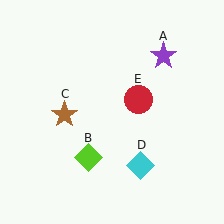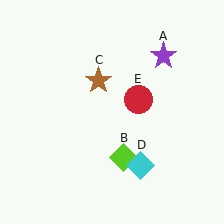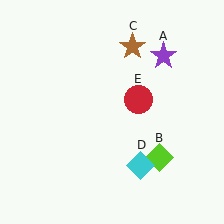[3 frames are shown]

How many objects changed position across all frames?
2 objects changed position: lime diamond (object B), brown star (object C).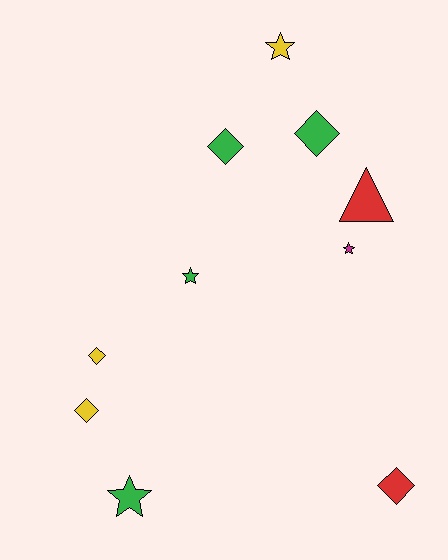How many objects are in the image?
There are 10 objects.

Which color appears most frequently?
Green, with 4 objects.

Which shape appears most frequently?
Diamond, with 5 objects.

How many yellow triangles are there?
There are no yellow triangles.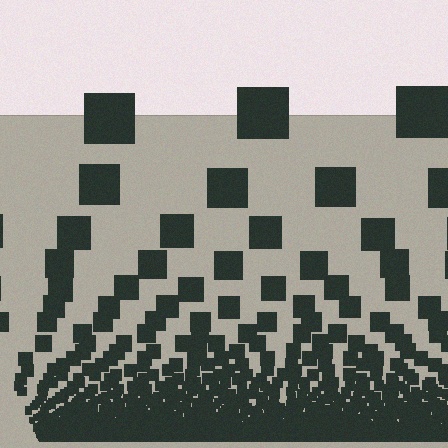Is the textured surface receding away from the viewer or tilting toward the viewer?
The surface appears to tilt toward the viewer. Texture elements get larger and sparser toward the top.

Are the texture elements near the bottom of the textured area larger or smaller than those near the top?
Smaller. The gradient is inverted — elements near the bottom are smaller and denser.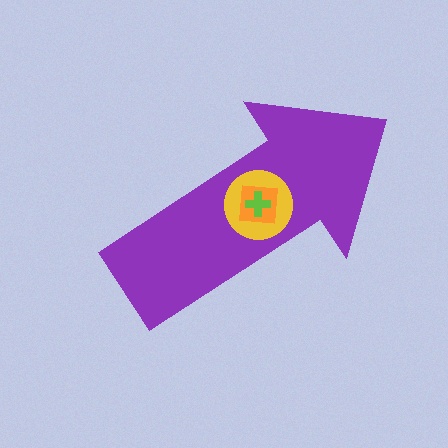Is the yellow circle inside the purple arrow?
Yes.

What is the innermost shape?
The lime cross.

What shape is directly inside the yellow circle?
The orange square.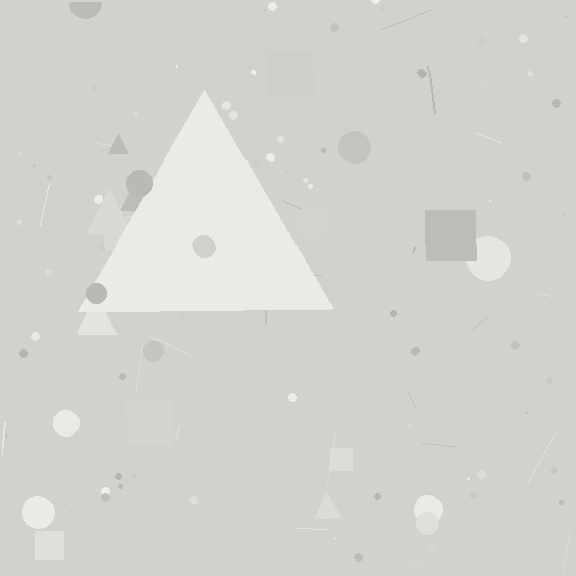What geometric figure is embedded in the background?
A triangle is embedded in the background.